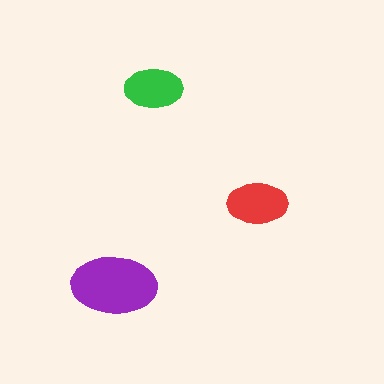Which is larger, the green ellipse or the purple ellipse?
The purple one.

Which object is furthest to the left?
The purple ellipse is leftmost.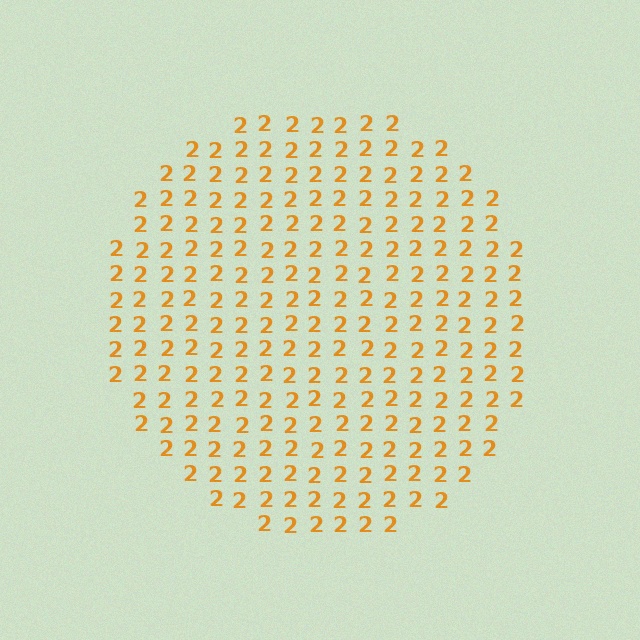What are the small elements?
The small elements are digit 2's.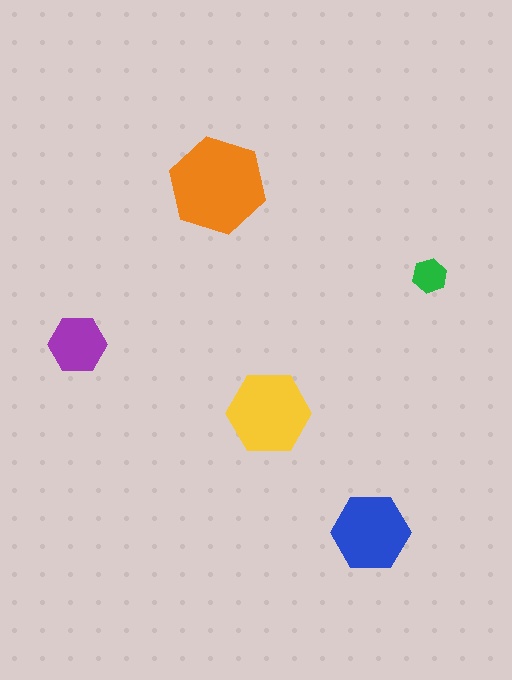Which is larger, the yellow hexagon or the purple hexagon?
The yellow one.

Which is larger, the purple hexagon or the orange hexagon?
The orange one.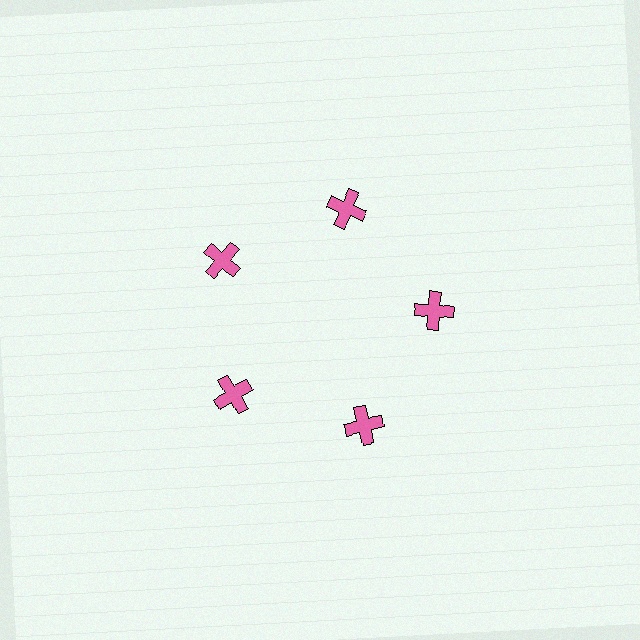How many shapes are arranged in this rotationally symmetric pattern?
There are 5 shapes, arranged in 5 groups of 1.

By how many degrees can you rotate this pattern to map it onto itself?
The pattern maps onto itself every 72 degrees of rotation.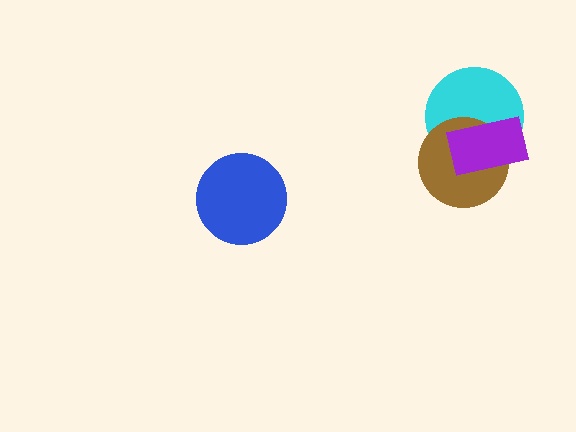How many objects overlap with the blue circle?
0 objects overlap with the blue circle.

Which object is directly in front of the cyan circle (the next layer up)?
The brown circle is directly in front of the cyan circle.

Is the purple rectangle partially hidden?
No, no other shape covers it.